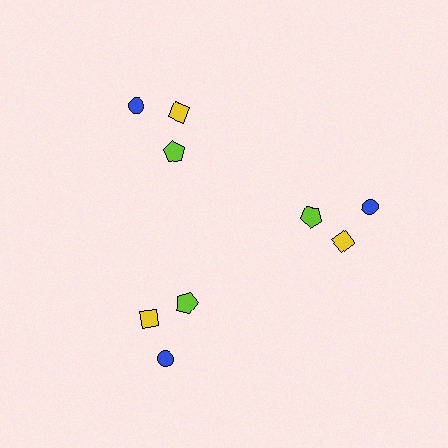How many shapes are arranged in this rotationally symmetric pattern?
There are 9 shapes, arranged in 3 groups of 3.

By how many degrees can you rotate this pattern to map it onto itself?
The pattern maps onto itself every 120 degrees of rotation.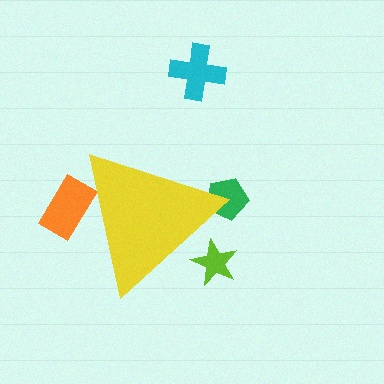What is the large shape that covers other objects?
A yellow triangle.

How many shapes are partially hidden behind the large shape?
3 shapes are partially hidden.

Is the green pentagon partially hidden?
Yes, the green pentagon is partially hidden behind the yellow triangle.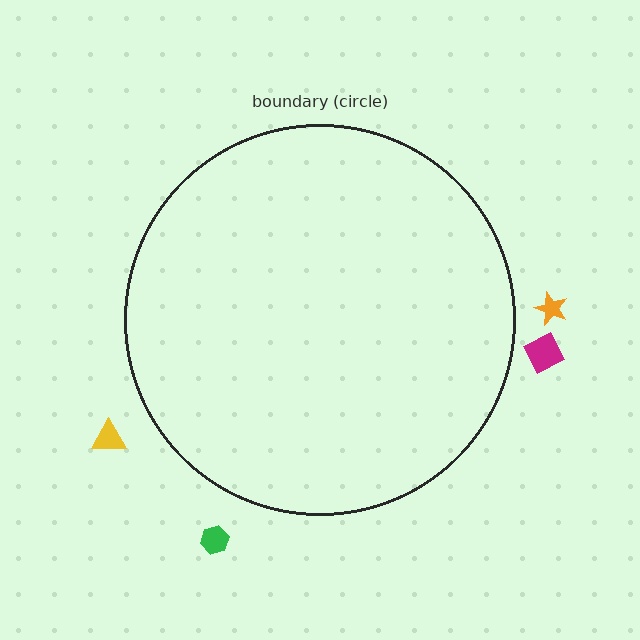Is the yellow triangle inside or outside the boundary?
Outside.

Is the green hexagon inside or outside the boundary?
Outside.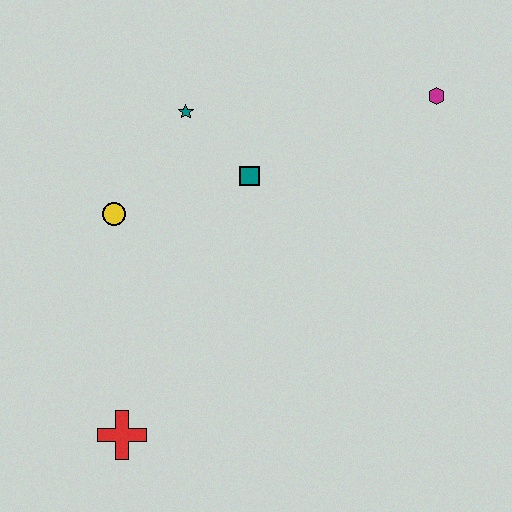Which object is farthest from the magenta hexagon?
The red cross is farthest from the magenta hexagon.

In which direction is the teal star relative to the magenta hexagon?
The teal star is to the left of the magenta hexagon.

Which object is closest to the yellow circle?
The teal star is closest to the yellow circle.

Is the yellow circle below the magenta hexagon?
Yes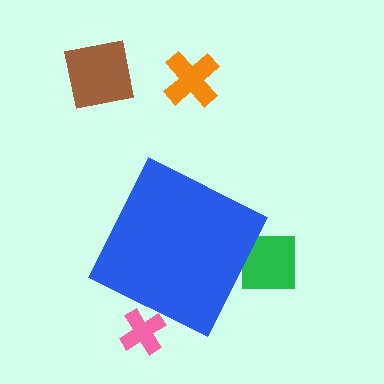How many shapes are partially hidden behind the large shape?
2 shapes are partially hidden.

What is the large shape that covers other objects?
A blue diamond.